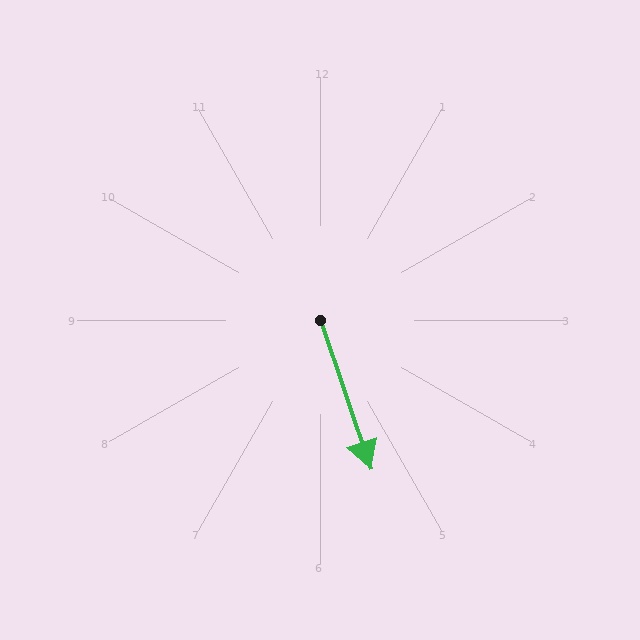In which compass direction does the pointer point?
South.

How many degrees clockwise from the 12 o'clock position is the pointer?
Approximately 161 degrees.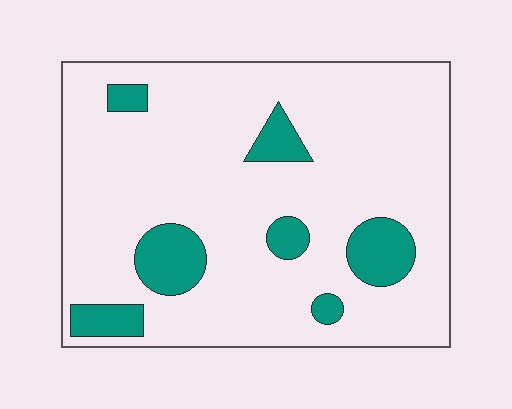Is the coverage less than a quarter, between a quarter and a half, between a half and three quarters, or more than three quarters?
Less than a quarter.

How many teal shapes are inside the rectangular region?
7.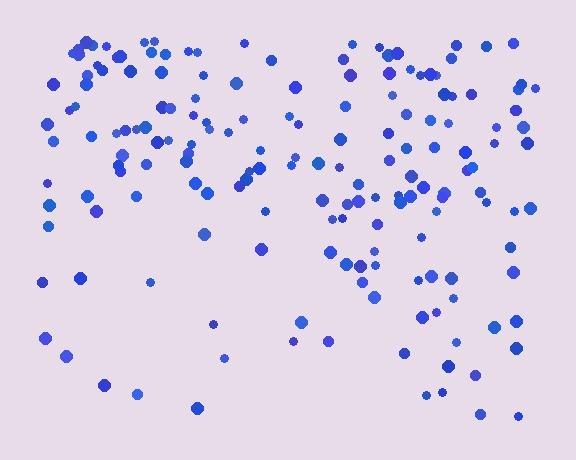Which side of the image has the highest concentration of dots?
The top.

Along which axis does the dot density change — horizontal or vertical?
Vertical.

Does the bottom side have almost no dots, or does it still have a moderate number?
Still a moderate number, just noticeably fewer than the top.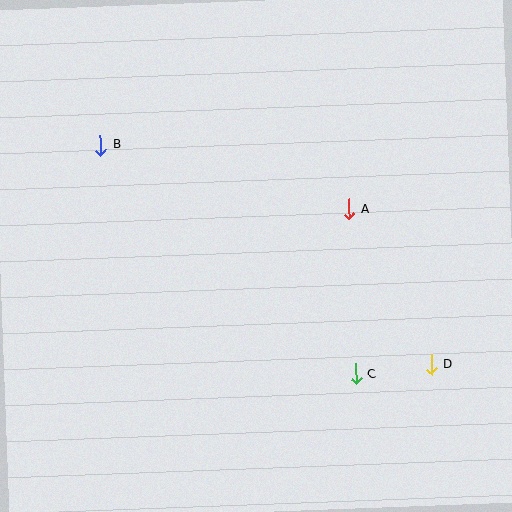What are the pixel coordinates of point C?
Point C is at (356, 374).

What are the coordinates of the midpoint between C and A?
The midpoint between C and A is at (352, 292).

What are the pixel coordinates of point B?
Point B is at (101, 145).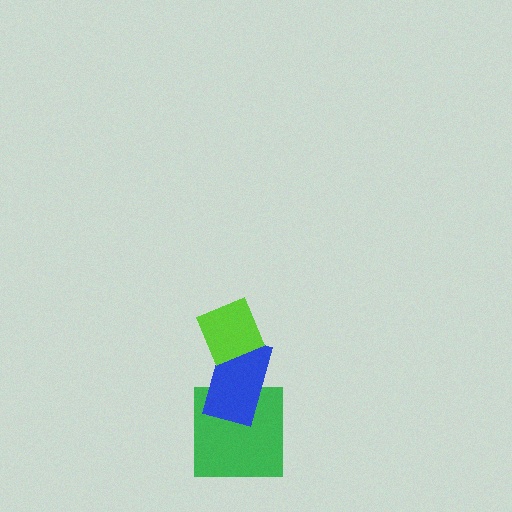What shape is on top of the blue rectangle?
The lime diamond is on top of the blue rectangle.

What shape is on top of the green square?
The blue rectangle is on top of the green square.